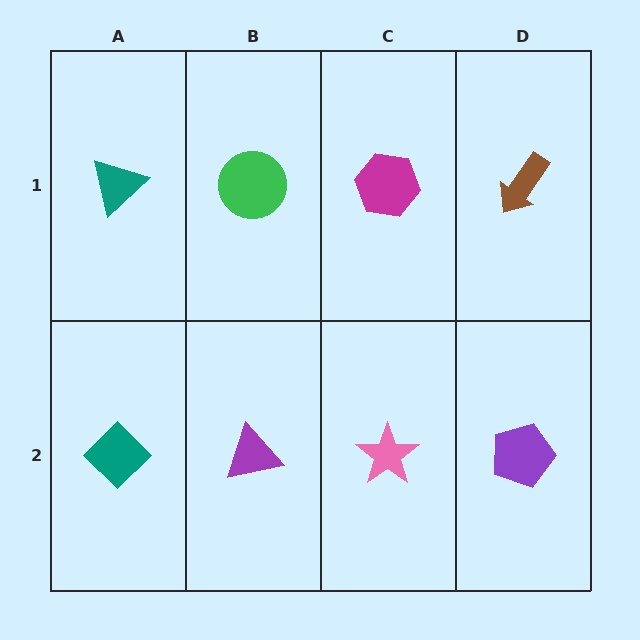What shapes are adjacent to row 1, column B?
A purple triangle (row 2, column B), a teal triangle (row 1, column A), a magenta hexagon (row 1, column C).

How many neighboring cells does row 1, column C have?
3.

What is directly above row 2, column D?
A brown arrow.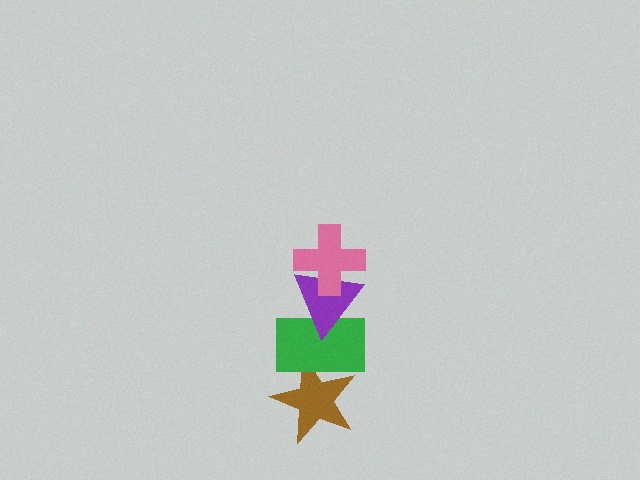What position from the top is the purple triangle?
The purple triangle is 2nd from the top.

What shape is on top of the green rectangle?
The purple triangle is on top of the green rectangle.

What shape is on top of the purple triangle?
The pink cross is on top of the purple triangle.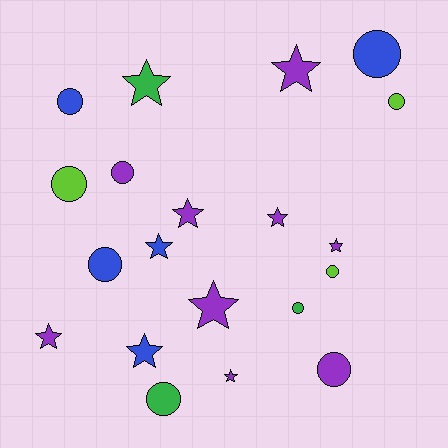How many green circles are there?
There are 2 green circles.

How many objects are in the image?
There are 20 objects.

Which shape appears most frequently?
Circle, with 10 objects.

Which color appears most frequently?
Purple, with 9 objects.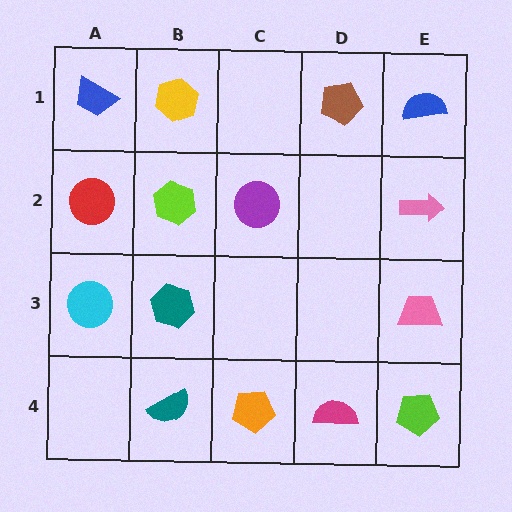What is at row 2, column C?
A purple circle.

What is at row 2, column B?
A lime hexagon.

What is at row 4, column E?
A lime pentagon.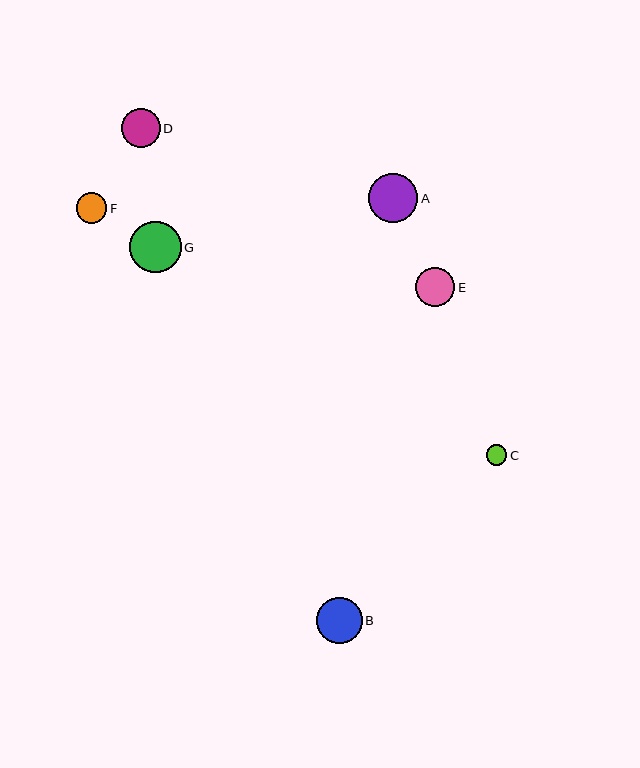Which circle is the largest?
Circle G is the largest with a size of approximately 52 pixels.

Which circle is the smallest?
Circle C is the smallest with a size of approximately 21 pixels.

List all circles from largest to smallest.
From largest to smallest: G, A, B, D, E, F, C.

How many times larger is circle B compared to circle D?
Circle B is approximately 1.2 times the size of circle D.